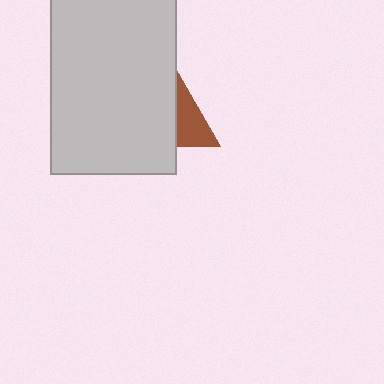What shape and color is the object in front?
The object in front is a light gray rectangle.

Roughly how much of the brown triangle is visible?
A small part of it is visible (roughly 33%).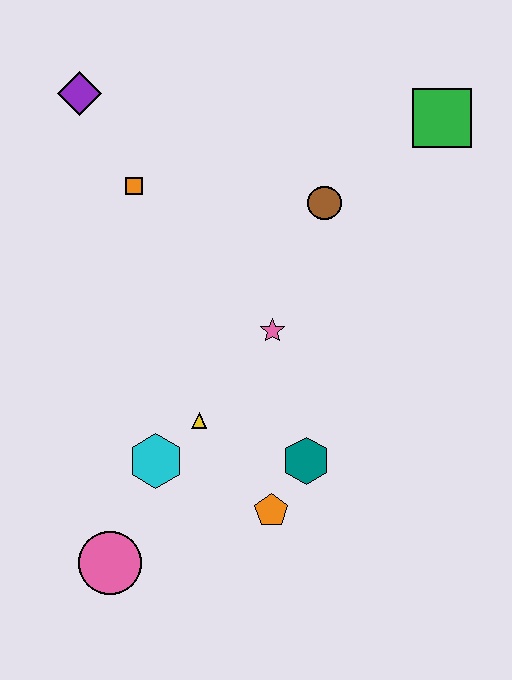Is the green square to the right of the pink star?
Yes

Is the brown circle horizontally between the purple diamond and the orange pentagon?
No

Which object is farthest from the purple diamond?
The pink circle is farthest from the purple diamond.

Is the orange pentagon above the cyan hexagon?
No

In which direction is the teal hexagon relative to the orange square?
The teal hexagon is below the orange square.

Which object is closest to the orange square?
The purple diamond is closest to the orange square.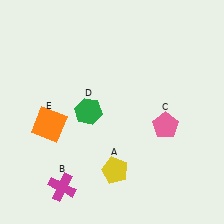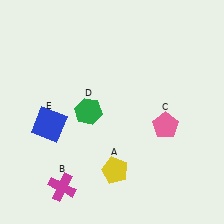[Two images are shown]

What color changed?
The square (E) changed from orange in Image 1 to blue in Image 2.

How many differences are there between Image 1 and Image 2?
There is 1 difference between the two images.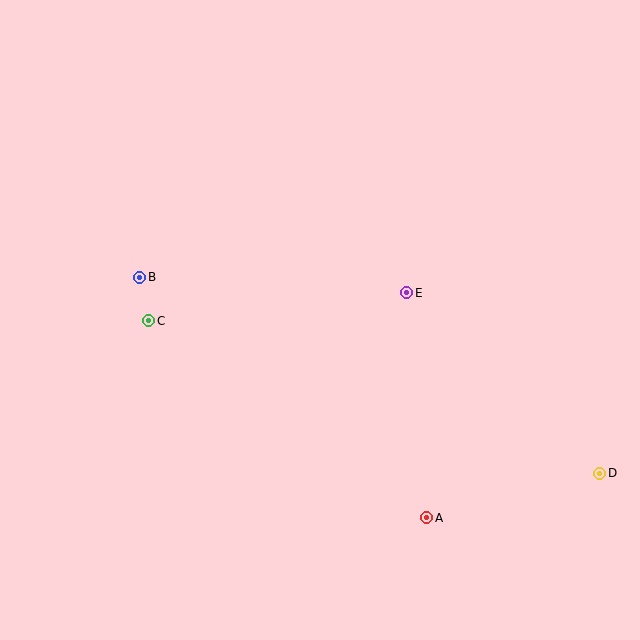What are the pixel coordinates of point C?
Point C is at (149, 321).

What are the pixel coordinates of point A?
Point A is at (427, 518).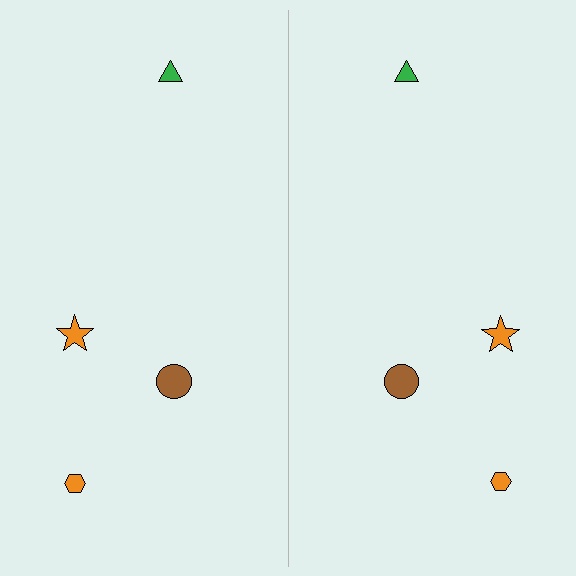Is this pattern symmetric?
Yes, this pattern has bilateral (reflection) symmetry.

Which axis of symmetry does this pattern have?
The pattern has a vertical axis of symmetry running through the center of the image.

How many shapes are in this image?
There are 8 shapes in this image.